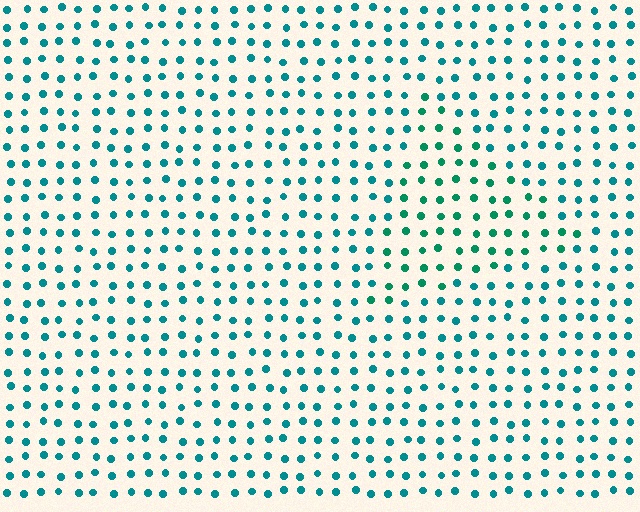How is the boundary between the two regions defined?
The boundary is defined purely by a slight shift in hue (about 23 degrees). Spacing, size, and orientation are identical on both sides.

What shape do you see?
I see a triangle.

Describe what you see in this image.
The image is filled with small teal elements in a uniform arrangement. A triangle-shaped region is visible where the elements are tinted to a slightly different hue, forming a subtle color boundary.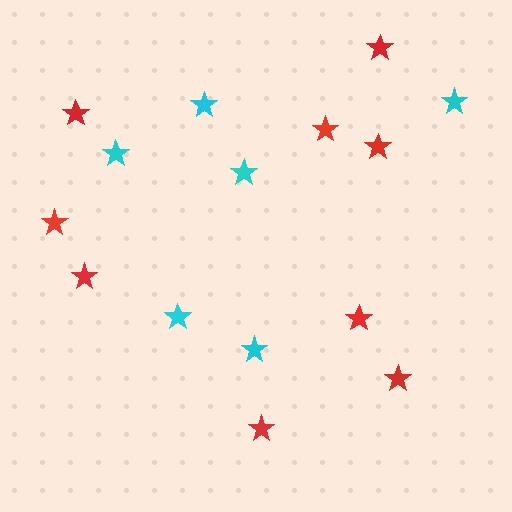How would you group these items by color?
There are 2 groups: one group of red stars (9) and one group of cyan stars (6).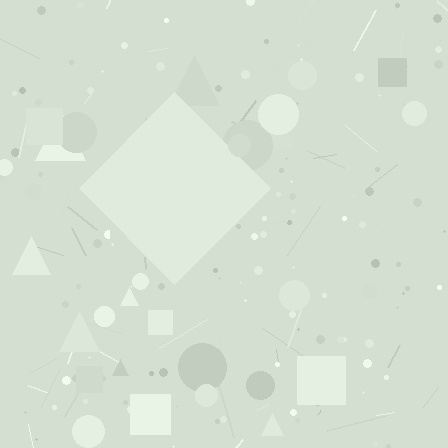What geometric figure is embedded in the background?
A diamond is embedded in the background.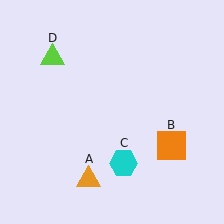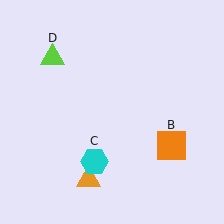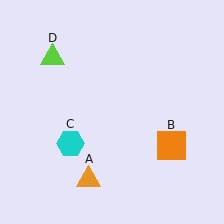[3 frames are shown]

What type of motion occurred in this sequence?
The cyan hexagon (object C) rotated clockwise around the center of the scene.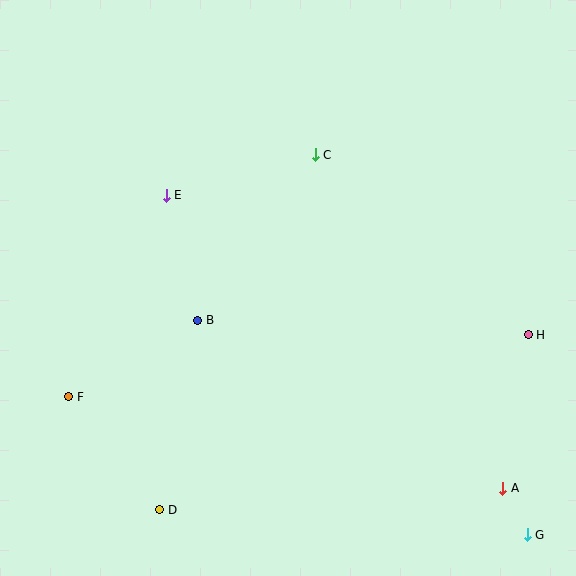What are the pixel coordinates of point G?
Point G is at (527, 535).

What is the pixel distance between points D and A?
The distance between D and A is 344 pixels.